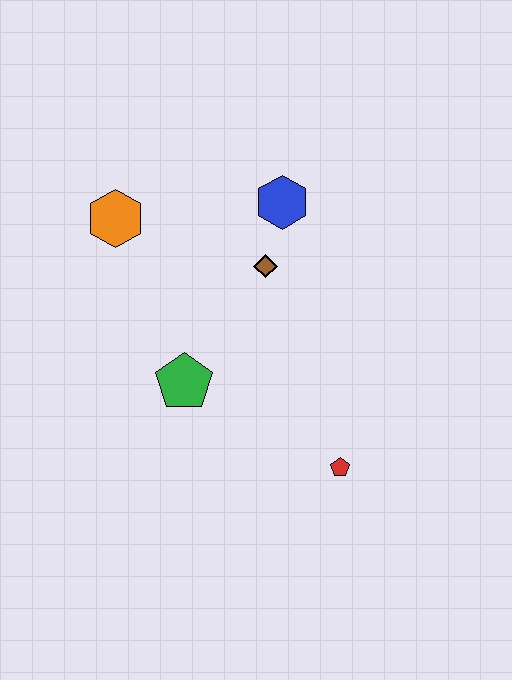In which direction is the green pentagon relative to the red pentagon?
The green pentagon is to the left of the red pentagon.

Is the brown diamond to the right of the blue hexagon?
No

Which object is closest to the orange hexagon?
The brown diamond is closest to the orange hexagon.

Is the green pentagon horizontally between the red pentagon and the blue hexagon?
No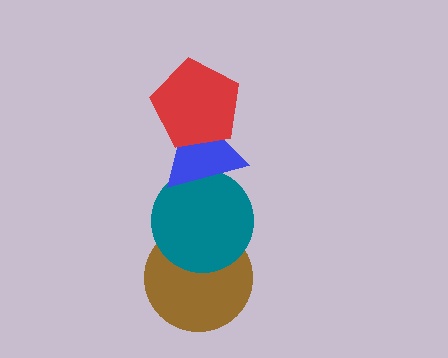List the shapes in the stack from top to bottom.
From top to bottom: the red pentagon, the blue triangle, the teal circle, the brown circle.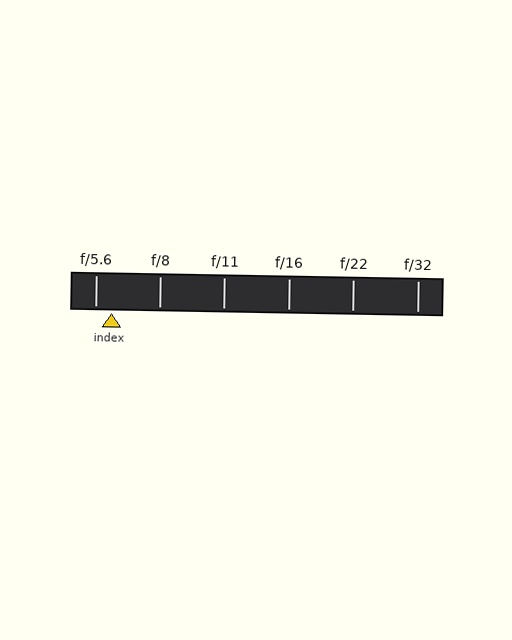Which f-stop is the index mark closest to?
The index mark is closest to f/5.6.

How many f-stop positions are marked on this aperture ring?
There are 6 f-stop positions marked.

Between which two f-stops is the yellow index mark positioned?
The index mark is between f/5.6 and f/8.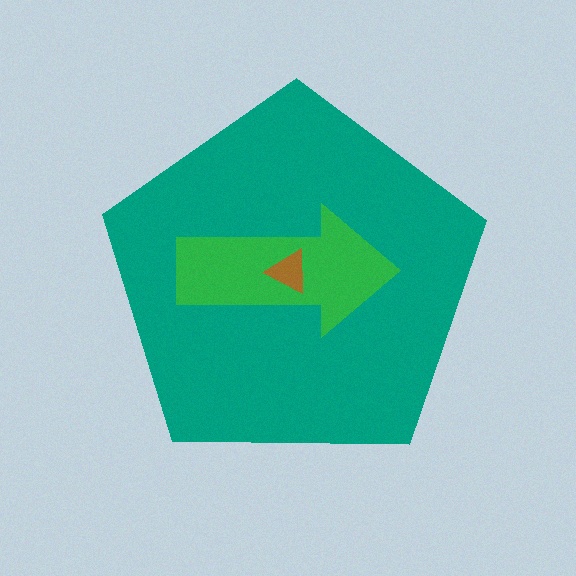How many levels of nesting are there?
3.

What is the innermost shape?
The brown triangle.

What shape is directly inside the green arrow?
The brown triangle.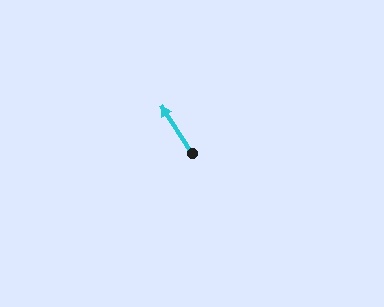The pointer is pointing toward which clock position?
Roughly 11 o'clock.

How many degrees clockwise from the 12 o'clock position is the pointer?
Approximately 327 degrees.